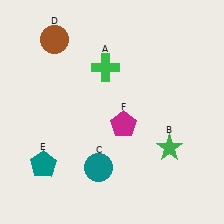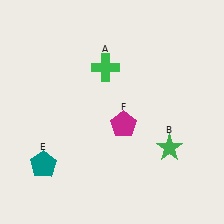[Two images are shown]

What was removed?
The teal circle (C), the brown circle (D) were removed in Image 2.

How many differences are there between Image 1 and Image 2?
There are 2 differences between the two images.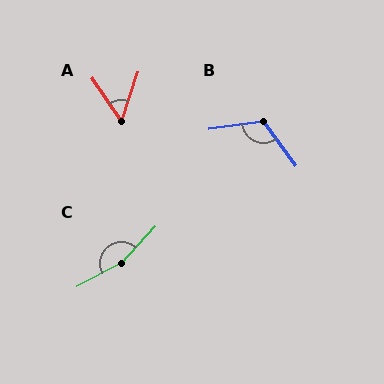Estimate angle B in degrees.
Approximately 119 degrees.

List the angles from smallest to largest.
A (53°), B (119°), C (161°).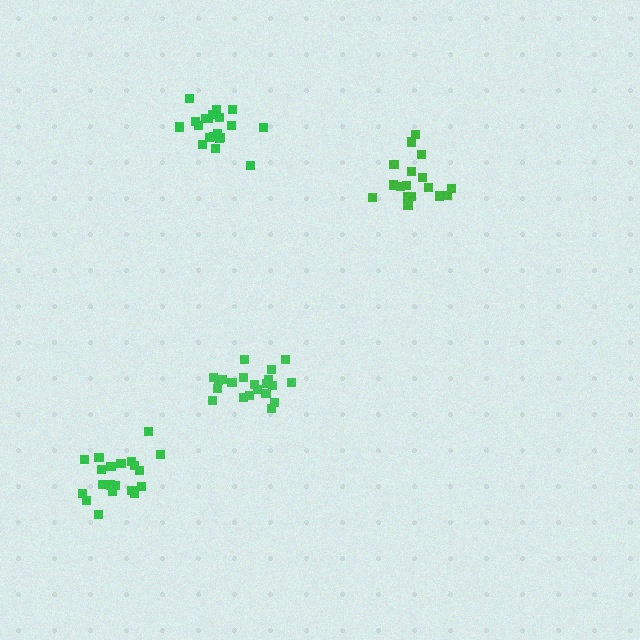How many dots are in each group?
Group 1: 20 dots, Group 2: 21 dots, Group 3: 17 dots, Group 4: 20 dots (78 total).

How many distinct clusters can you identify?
There are 4 distinct clusters.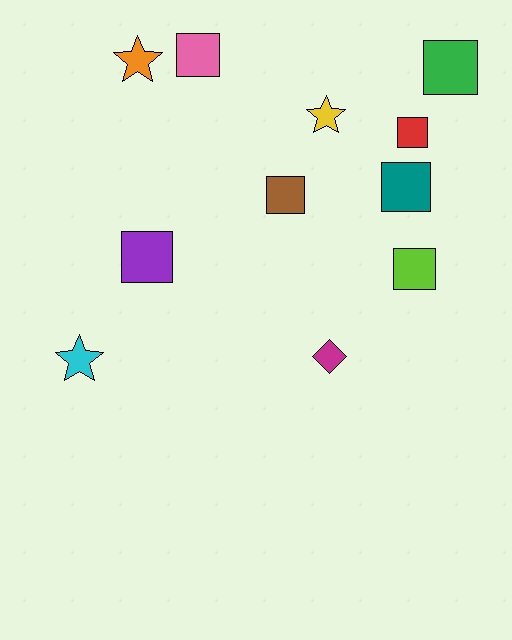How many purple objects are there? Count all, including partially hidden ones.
There is 1 purple object.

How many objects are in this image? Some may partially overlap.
There are 11 objects.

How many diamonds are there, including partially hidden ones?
There is 1 diamond.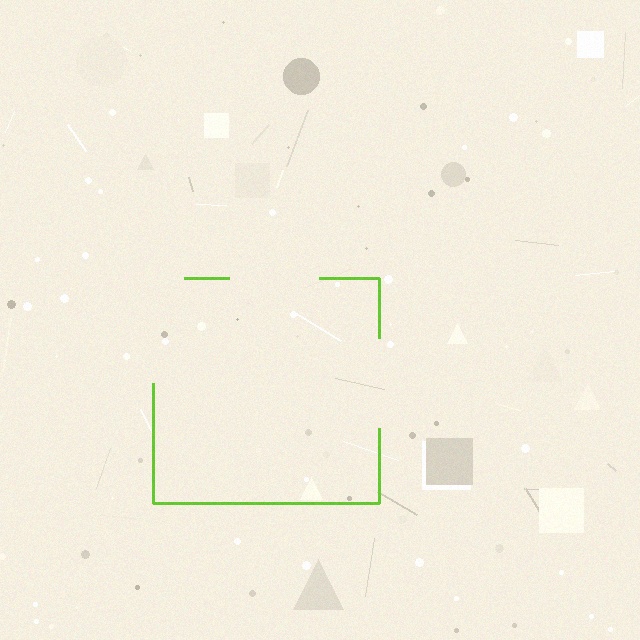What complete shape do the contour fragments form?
The contour fragments form a square.